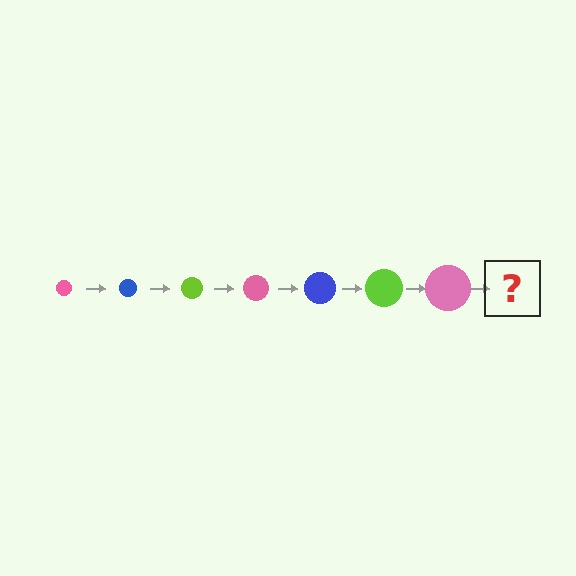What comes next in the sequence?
The next element should be a blue circle, larger than the previous one.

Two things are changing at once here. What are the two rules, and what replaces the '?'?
The two rules are that the circle grows larger each step and the color cycles through pink, blue, and lime. The '?' should be a blue circle, larger than the previous one.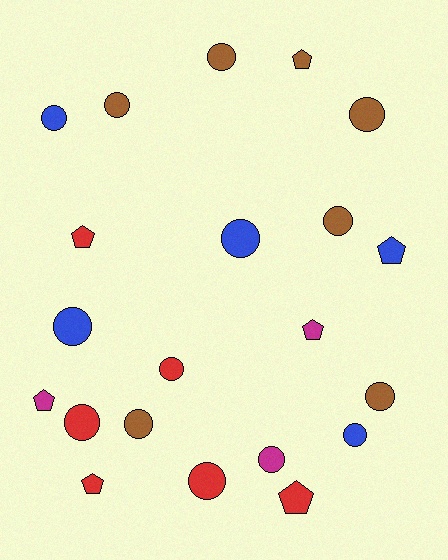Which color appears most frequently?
Brown, with 7 objects.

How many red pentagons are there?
There are 3 red pentagons.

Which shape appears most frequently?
Circle, with 14 objects.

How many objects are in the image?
There are 21 objects.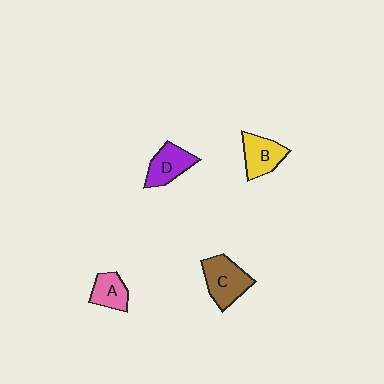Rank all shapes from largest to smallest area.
From largest to smallest: C (brown), B (yellow), D (purple), A (pink).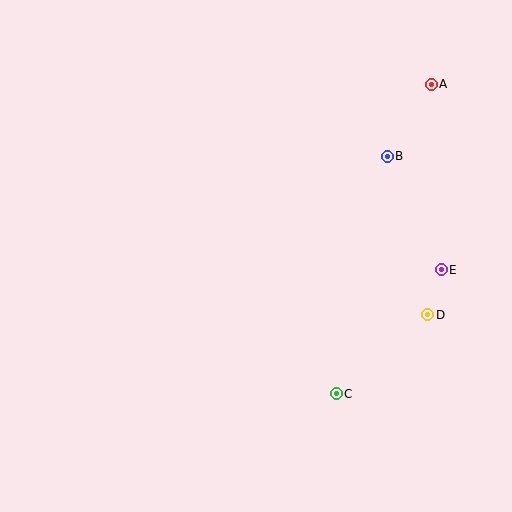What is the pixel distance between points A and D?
The distance between A and D is 231 pixels.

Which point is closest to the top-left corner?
Point B is closest to the top-left corner.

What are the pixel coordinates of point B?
Point B is at (387, 156).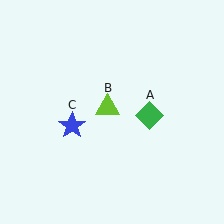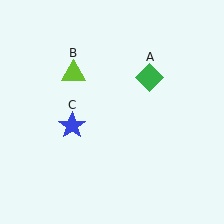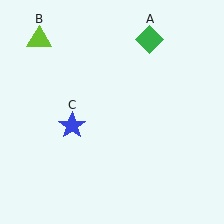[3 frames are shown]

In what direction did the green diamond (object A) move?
The green diamond (object A) moved up.